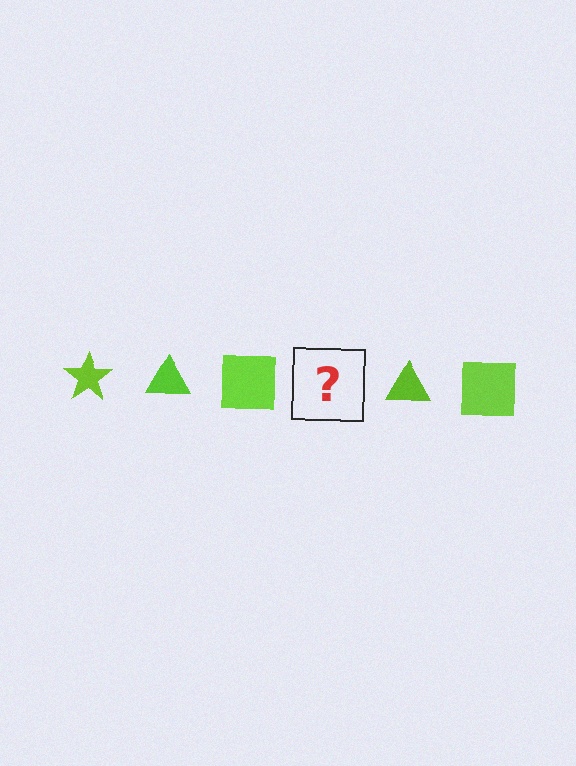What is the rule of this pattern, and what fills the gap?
The rule is that the pattern cycles through star, triangle, square shapes in lime. The gap should be filled with a lime star.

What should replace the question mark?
The question mark should be replaced with a lime star.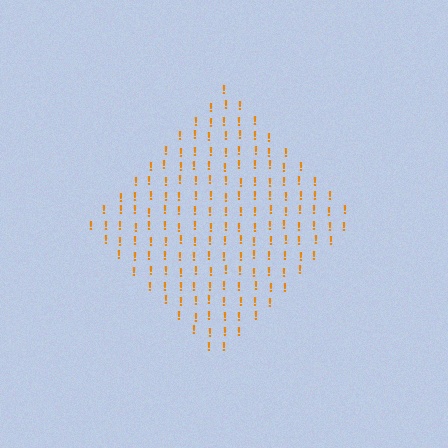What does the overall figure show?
The overall figure shows a diamond.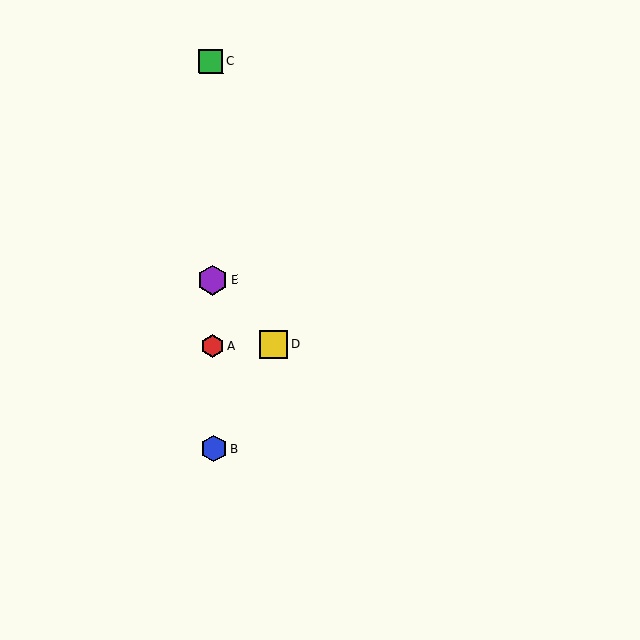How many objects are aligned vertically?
4 objects (A, B, C, E) are aligned vertically.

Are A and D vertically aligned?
No, A is at x≈213 and D is at x≈274.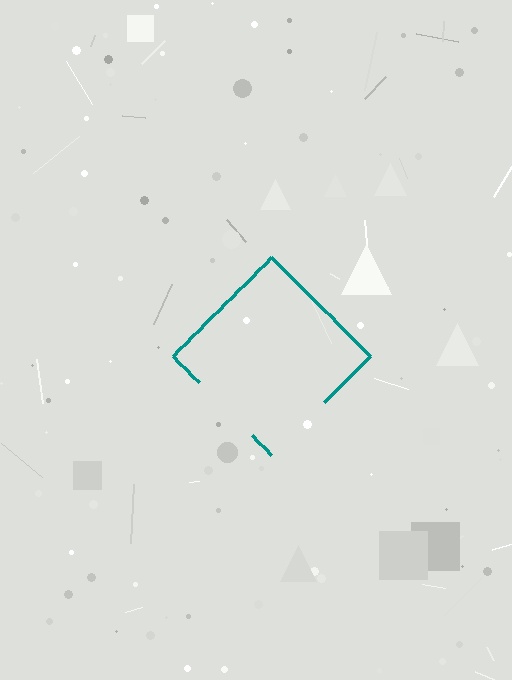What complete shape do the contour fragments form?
The contour fragments form a diamond.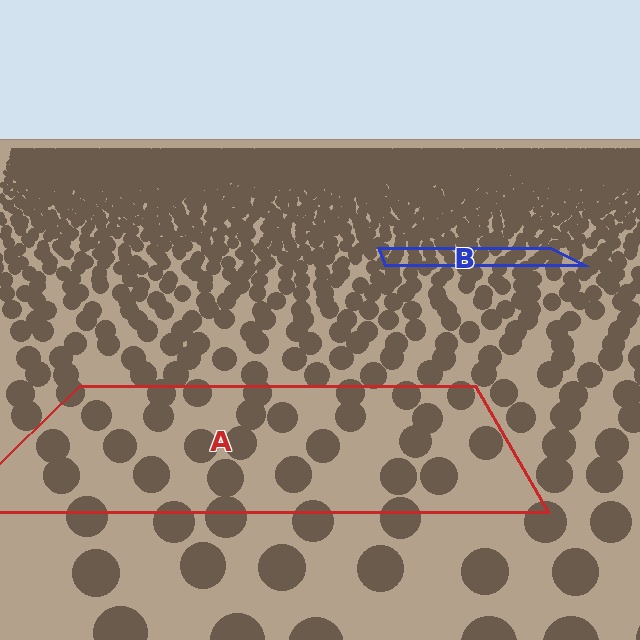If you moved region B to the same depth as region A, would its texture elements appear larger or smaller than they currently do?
They would appear larger. At a closer depth, the same texture elements are projected at a bigger on-screen size.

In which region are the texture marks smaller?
The texture marks are smaller in region B, because it is farther away.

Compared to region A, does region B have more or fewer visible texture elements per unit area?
Region B has more texture elements per unit area — they are packed more densely because it is farther away.